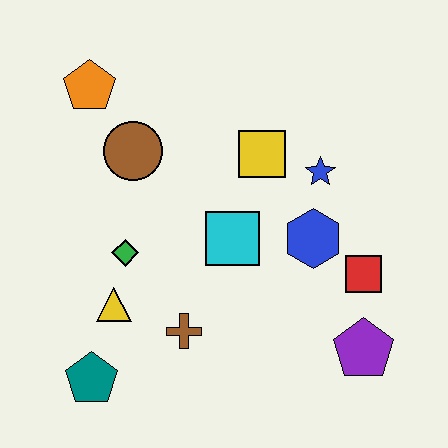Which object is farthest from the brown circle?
The purple pentagon is farthest from the brown circle.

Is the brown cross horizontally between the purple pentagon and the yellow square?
No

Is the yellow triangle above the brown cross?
Yes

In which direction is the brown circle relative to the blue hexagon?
The brown circle is to the left of the blue hexagon.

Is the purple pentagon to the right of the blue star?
Yes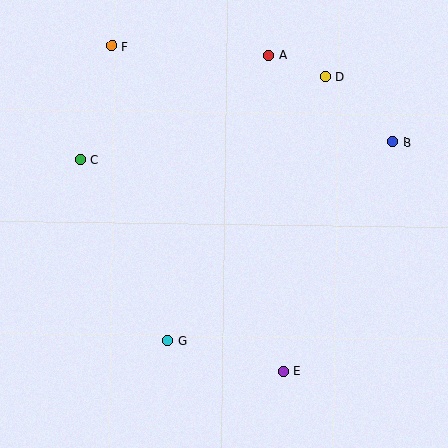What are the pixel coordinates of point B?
Point B is at (393, 142).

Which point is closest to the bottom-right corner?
Point E is closest to the bottom-right corner.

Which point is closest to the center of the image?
Point G at (168, 341) is closest to the center.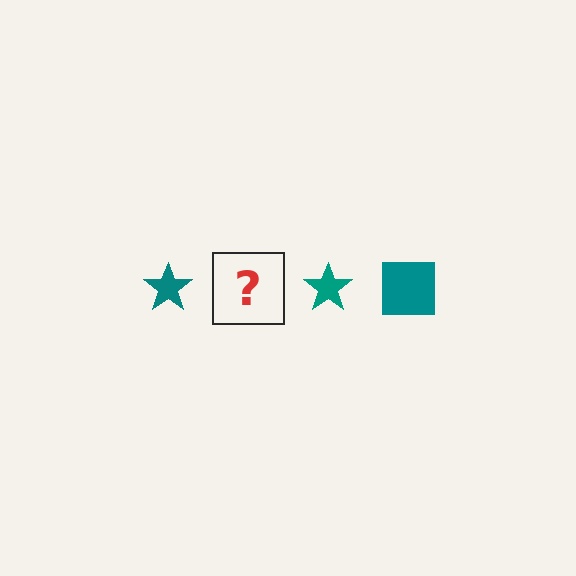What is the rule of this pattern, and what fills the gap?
The rule is that the pattern cycles through star, square shapes in teal. The gap should be filled with a teal square.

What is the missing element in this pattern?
The missing element is a teal square.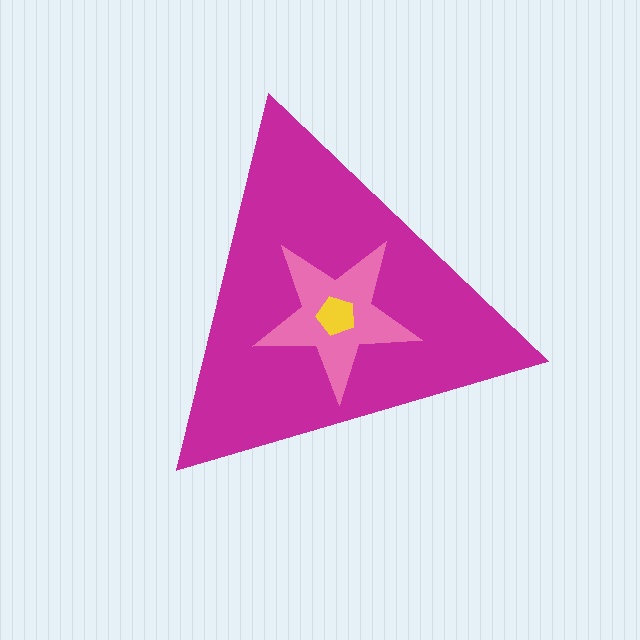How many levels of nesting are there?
3.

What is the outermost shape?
The magenta triangle.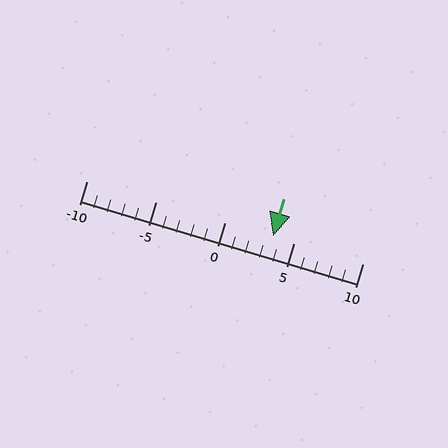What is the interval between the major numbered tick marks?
The major tick marks are spaced 5 units apart.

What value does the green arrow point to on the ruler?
The green arrow points to approximately 4.